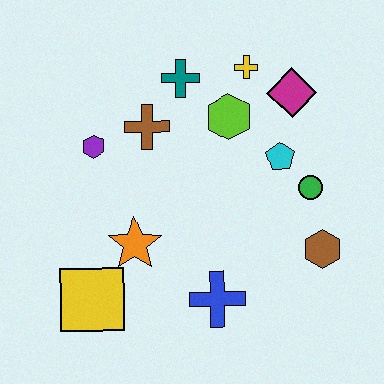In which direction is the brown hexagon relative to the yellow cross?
The brown hexagon is below the yellow cross.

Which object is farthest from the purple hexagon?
The brown hexagon is farthest from the purple hexagon.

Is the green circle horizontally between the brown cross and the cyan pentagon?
No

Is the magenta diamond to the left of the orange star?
No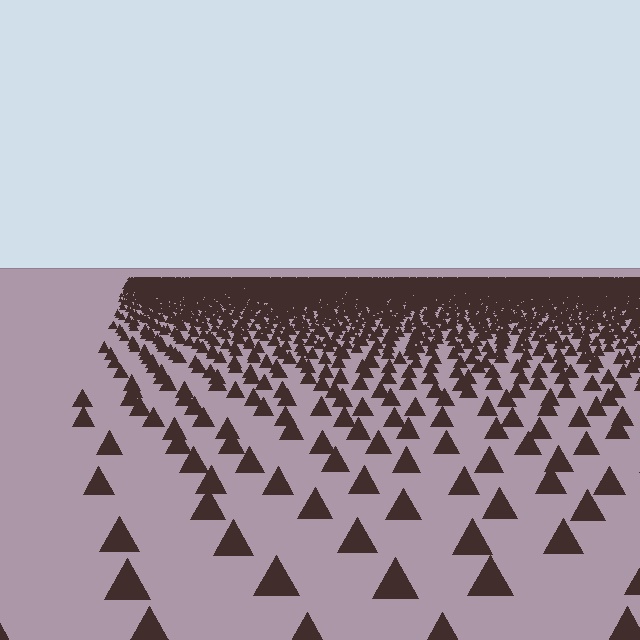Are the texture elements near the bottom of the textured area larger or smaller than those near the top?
Larger. Near the bottom, elements are closer to the viewer and appear at a bigger on-screen size.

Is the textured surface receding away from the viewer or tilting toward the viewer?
The surface is receding away from the viewer. Texture elements get smaller and denser toward the top.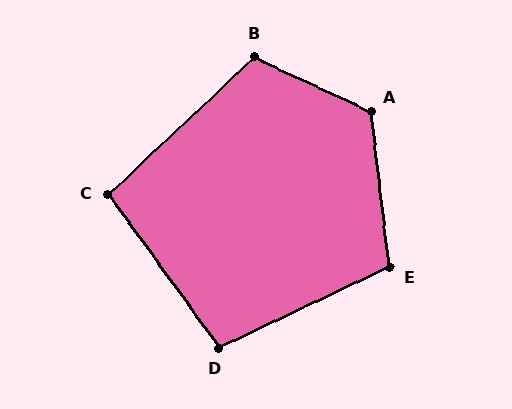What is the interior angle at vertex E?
Approximately 108 degrees (obtuse).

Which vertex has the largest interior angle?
A, at approximately 122 degrees.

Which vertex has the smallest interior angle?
C, at approximately 98 degrees.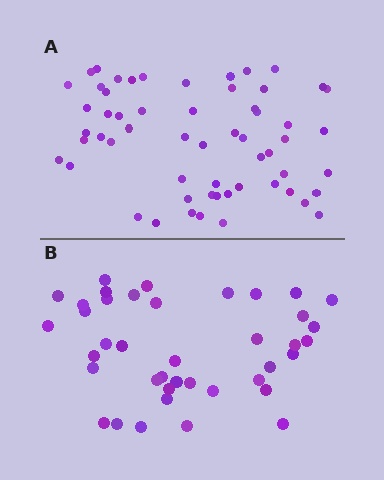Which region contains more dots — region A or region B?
Region A (the top region) has more dots.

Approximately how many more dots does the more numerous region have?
Region A has approximately 20 more dots than region B.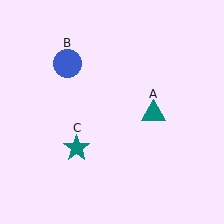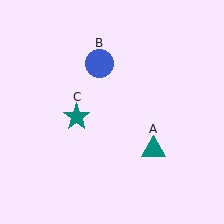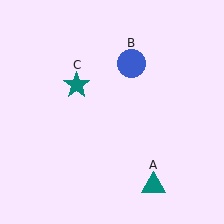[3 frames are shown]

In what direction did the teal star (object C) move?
The teal star (object C) moved up.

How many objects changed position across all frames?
3 objects changed position: teal triangle (object A), blue circle (object B), teal star (object C).